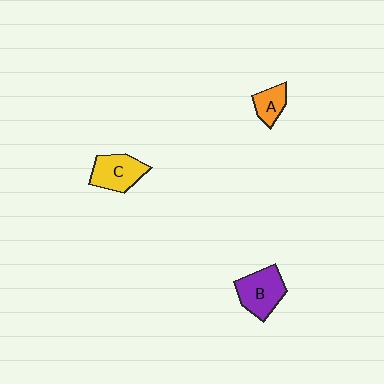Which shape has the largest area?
Shape B (purple).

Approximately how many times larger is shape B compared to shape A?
Approximately 1.8 times.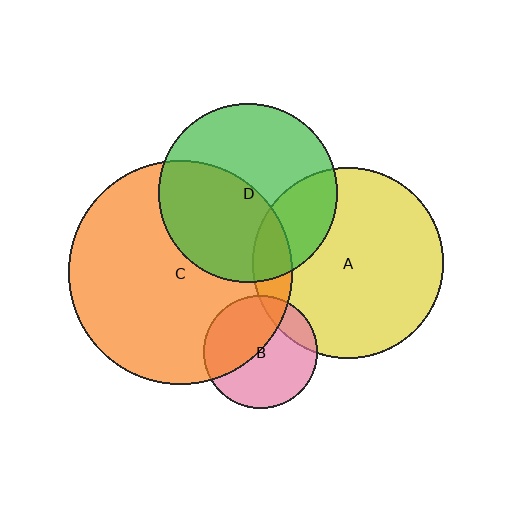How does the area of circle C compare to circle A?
Approximately 1.4 times.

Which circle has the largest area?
Circle C (orange).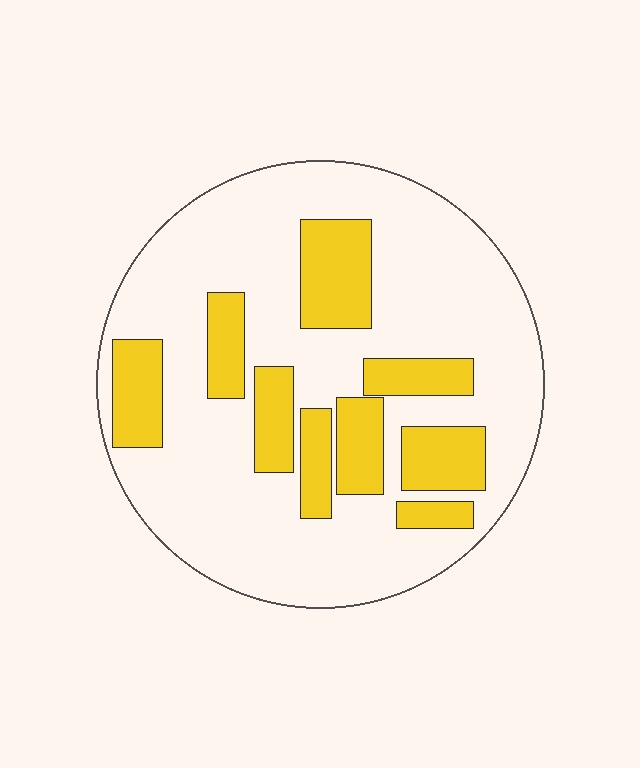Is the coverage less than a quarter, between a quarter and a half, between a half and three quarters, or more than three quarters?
Between a quarter and a half.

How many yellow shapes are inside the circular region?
9.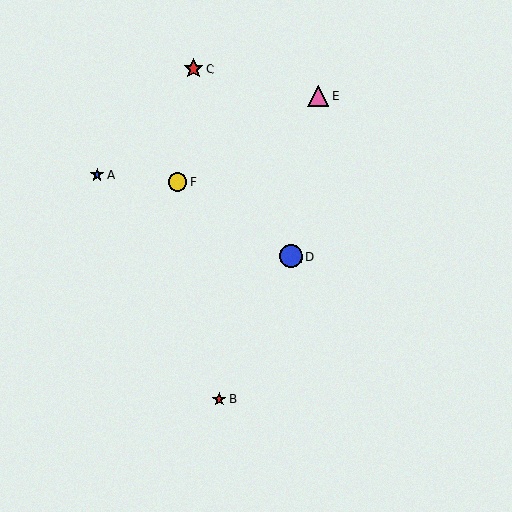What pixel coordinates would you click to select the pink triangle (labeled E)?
Click at (318, 96) to select the pink triangle E.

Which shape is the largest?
The blue circle (labeled D) is the largest.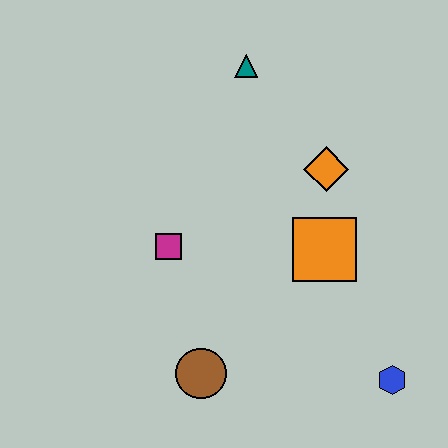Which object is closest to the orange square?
The orange diamond is closest to the orange square.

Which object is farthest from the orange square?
The teal triangle is farthest from the orange square.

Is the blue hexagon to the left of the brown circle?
No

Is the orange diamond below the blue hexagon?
No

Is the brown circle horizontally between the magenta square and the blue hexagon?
Yes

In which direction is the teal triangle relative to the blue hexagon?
The teal triangle is above the blue hexagon.